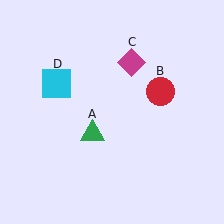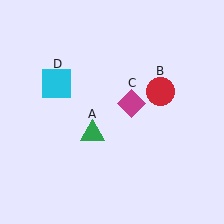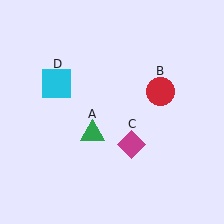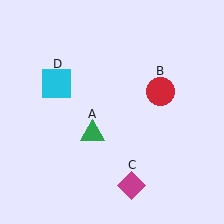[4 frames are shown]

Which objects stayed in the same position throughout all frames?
Green triangle (object A) and red circle (object B) and cyan square (object D) remained stationary.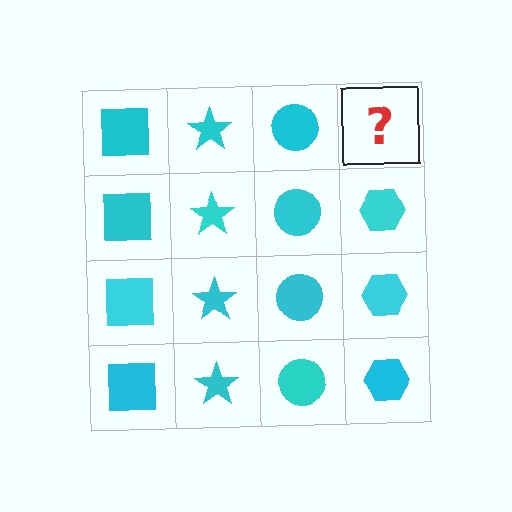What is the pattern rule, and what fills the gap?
The rule is that each column has a consistent shape. The gap should be filled with a cyan hexagon.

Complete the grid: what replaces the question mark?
The question mark should be replaced with a cyan hexagon.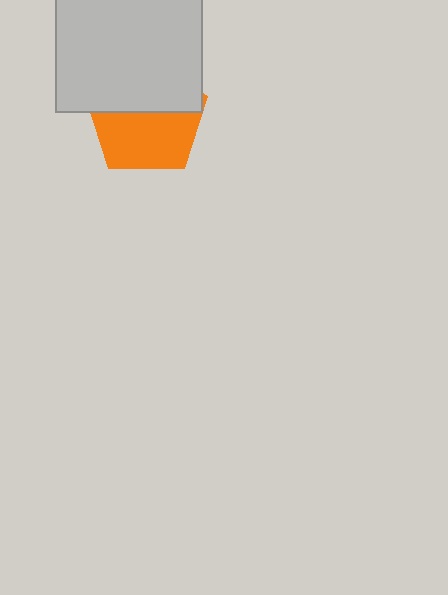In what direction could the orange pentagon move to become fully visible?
The orange pentagon could move down. That would shift it out from behind the light gray rectangle entirely.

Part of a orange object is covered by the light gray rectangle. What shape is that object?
It is a pentagon.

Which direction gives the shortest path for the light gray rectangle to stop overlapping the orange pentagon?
Moving up gives the shortest separation.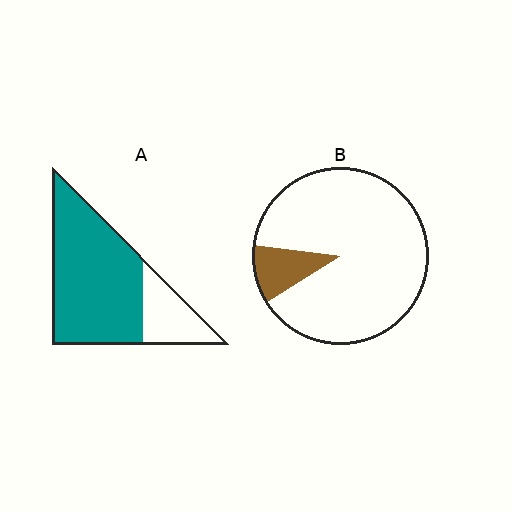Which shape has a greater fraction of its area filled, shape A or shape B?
Shape A.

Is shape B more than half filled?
No.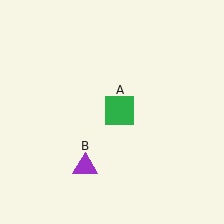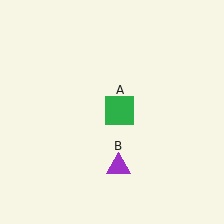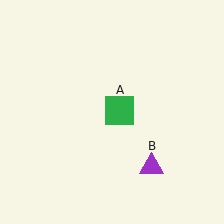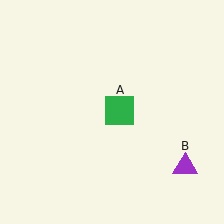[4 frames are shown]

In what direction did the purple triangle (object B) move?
The purple triangle (object B) moved right.